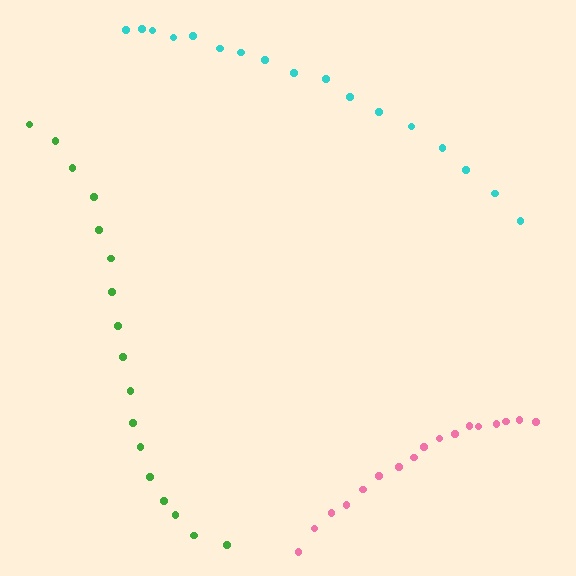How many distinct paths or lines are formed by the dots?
There are 3 distinct paths.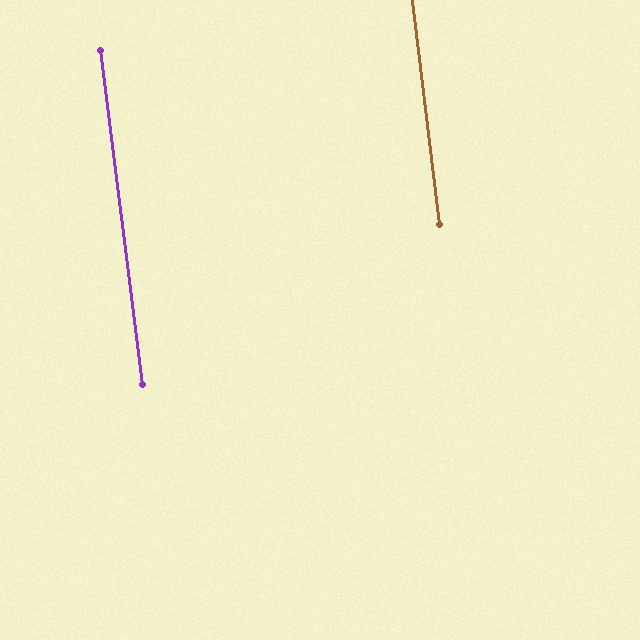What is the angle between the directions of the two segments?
Approximately 0 degrees.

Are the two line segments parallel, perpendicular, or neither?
Parallel — their directions differ by only 0.2°.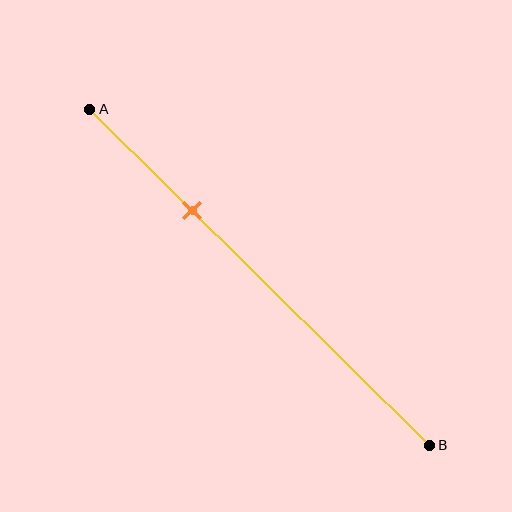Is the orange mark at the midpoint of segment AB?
No, the mark is at about 30% from A, not at the 50% midpoint.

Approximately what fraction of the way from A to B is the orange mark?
The orange mark is approximately 30% of the way from A to B.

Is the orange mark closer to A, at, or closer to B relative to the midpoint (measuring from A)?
The orange mark is closer to point A than the midpoint of segment AB.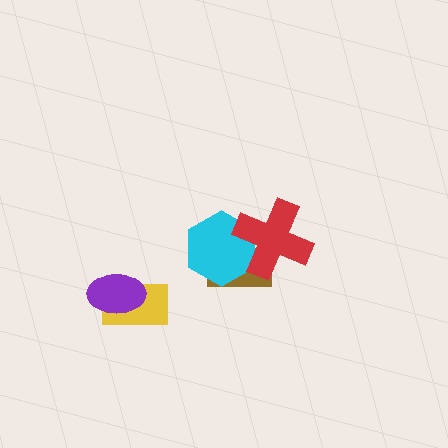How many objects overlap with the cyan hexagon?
2 objects overlap with the cyan hexagon.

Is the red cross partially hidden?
No, no other shape covers it.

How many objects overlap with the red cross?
2 objects overlap with the red cross.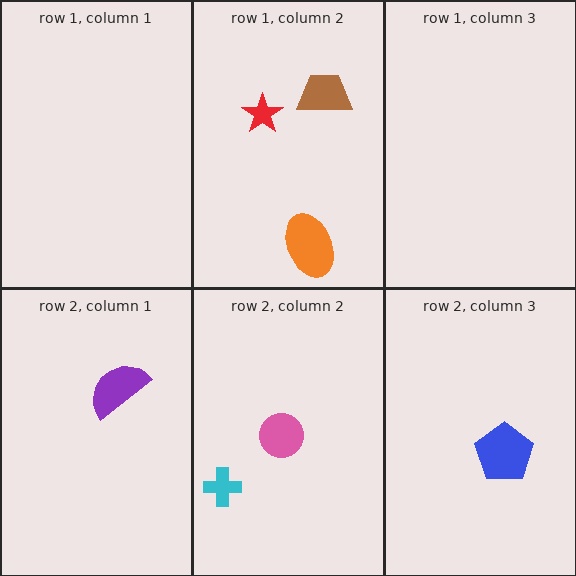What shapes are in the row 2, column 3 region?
The blue pentagon.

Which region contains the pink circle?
The row 2, column 2 region.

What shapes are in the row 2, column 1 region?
The purple semicircle.